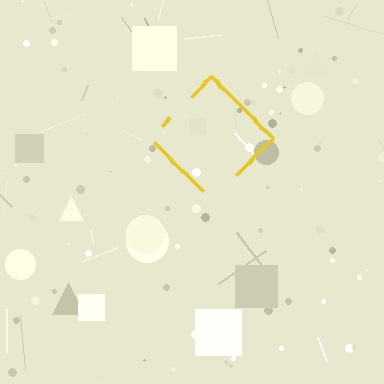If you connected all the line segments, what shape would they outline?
They would outline a diamond.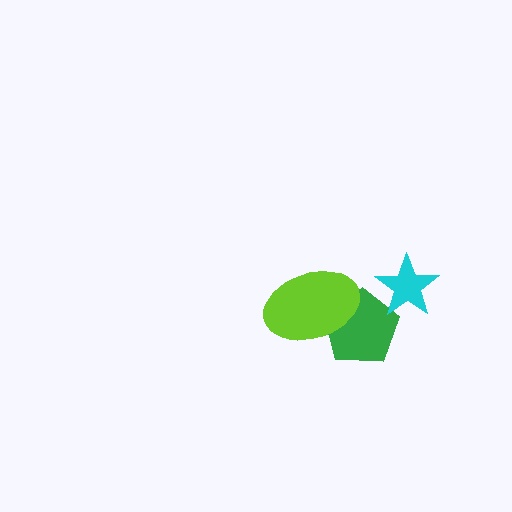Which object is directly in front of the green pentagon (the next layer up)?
The lime ellipse is directly in front of the green pentagon.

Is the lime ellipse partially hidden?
No, no other shape covers it.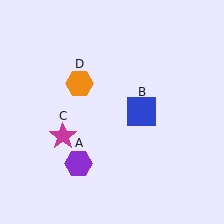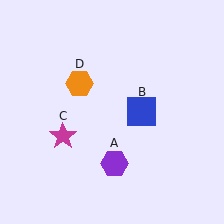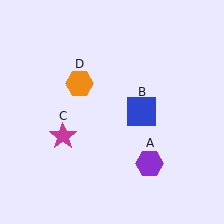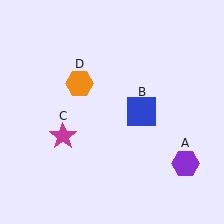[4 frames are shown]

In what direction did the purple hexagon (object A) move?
The purple hexagon (object A) moved right.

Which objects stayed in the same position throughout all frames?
Blue square (object B) and magenta star (object C) and orange hexagon (object D) remained stationary.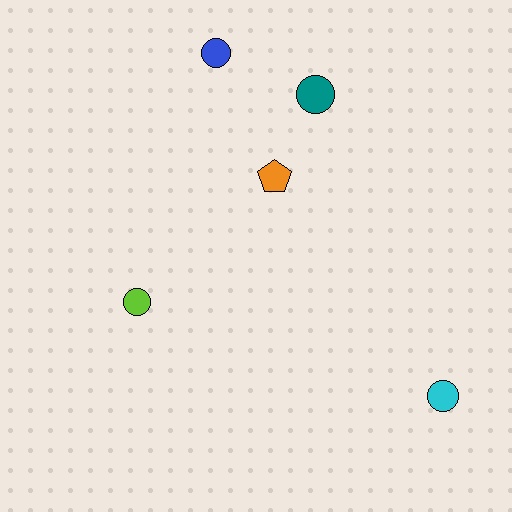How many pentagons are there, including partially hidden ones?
There is 1 pentagon.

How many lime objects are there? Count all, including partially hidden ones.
There is 1 lime object.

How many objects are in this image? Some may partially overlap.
There are 5 objects.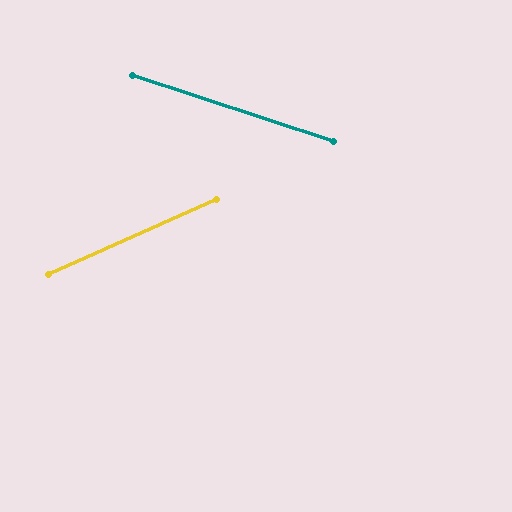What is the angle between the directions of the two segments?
Approximately 43 degrees.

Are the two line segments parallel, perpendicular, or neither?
Neither parallel nor perpendicular — they differ by about 43°.